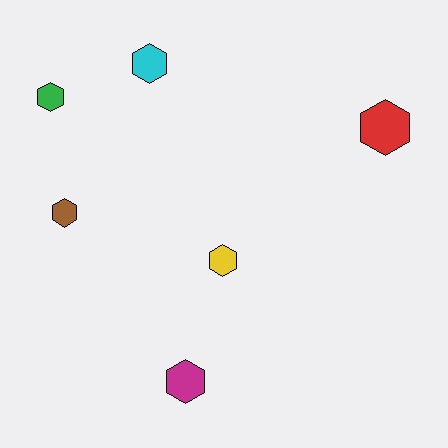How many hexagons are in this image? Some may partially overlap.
There are 6 hexagons.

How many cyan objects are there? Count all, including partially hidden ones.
There is 1 cyan object.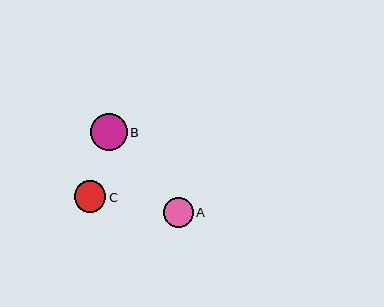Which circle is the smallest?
Circle A is the smallest with a size of approximately 30 pixels.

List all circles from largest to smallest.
From largest to smallest: B, C, A.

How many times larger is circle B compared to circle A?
Circle B is approximately 1.2 times the size of circle A.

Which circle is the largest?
Circle B is the largest with a size of approximately 37 pixels.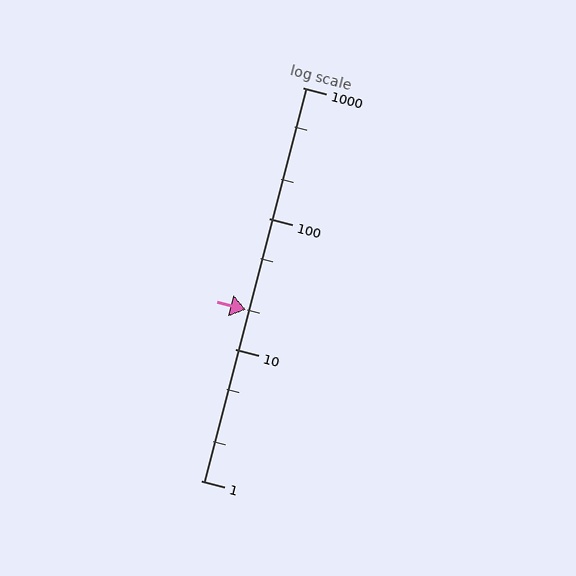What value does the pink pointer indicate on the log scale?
The pointer indicates approximately 20.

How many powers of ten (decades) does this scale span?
The scale spans 3 decades, from 1 to 1000.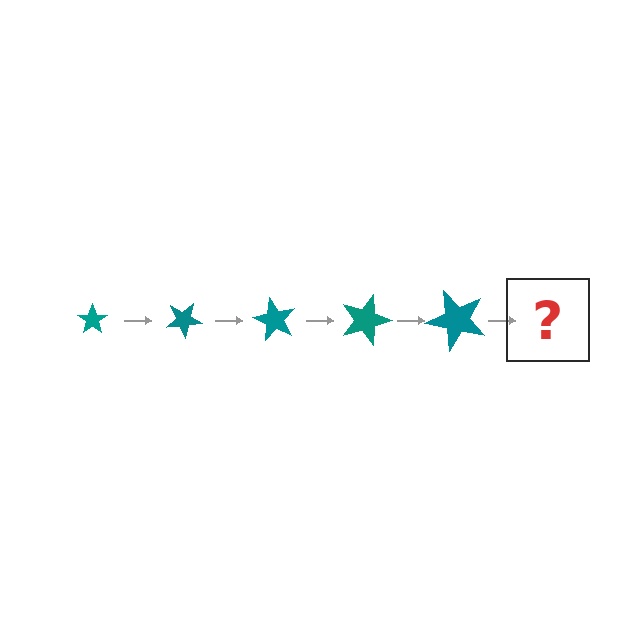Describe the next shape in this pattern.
It should be a star, larger than the previous one and rotated 150 degrees from the start.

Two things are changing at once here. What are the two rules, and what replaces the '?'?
The two rules are that the star grows larger each step and it rotates 30 degrees each step. The '?' should be a star, larger than the previous one and rotated 150 degrees from the start.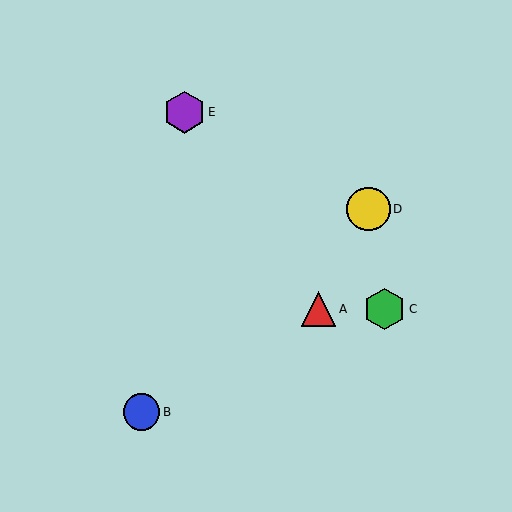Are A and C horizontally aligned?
Yes, both are at y≈309.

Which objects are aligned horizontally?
Objects A, C are aligned horizontally.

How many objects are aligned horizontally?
2 objects (A, C) are aligned horizontally.